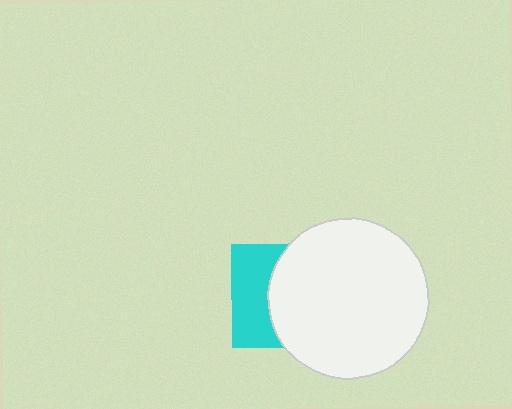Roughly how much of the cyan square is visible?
A small part of it is visible (roughly 41%).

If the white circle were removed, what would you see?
You would see the complete cyan square.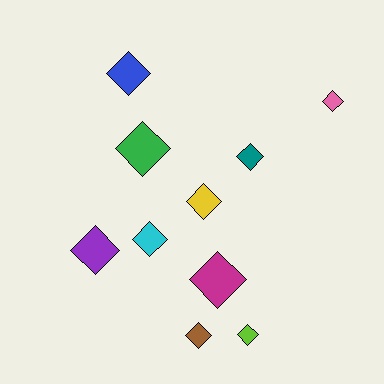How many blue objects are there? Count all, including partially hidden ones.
There is 1 blue object.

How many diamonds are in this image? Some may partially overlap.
There are 10 diamonds.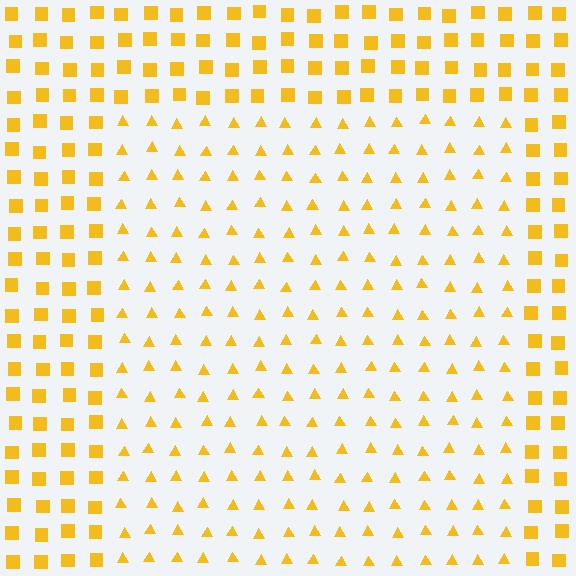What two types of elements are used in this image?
The image uses triangles inside the rectangle region and squares outside it.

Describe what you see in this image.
The image is filled with small yellow elements arranged in a uniform grid. A rectangle-shaped region contains triangles, while the surrounding area contains squares. The boundary is defined purely by the change in element shape.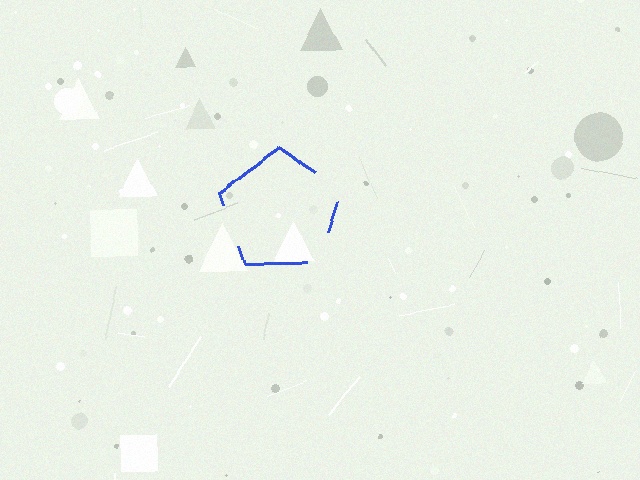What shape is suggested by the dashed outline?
The dashed outline suggests a pentagon.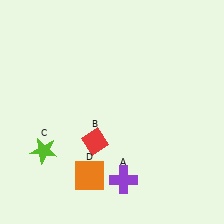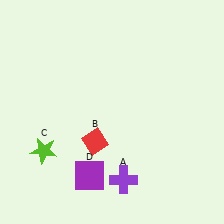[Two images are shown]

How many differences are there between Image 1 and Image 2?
There is 1 difference between the two images.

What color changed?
The square (D) changed from orange in Image 1 to purple in Image 2.